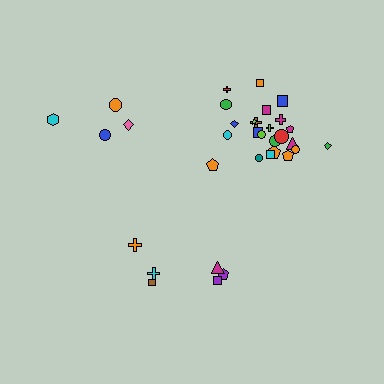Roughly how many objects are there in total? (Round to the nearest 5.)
Roughly 35 objects in total.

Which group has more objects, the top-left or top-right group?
The top-right group.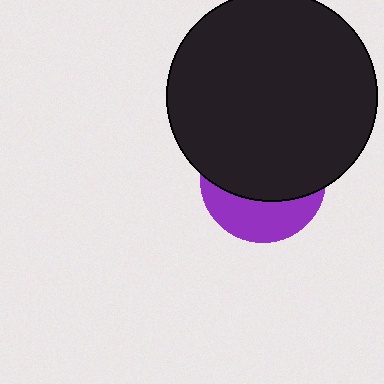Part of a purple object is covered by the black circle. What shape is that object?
It is a circle.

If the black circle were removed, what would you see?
You would see the complete purple circle.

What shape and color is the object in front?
The object in front is a black circle.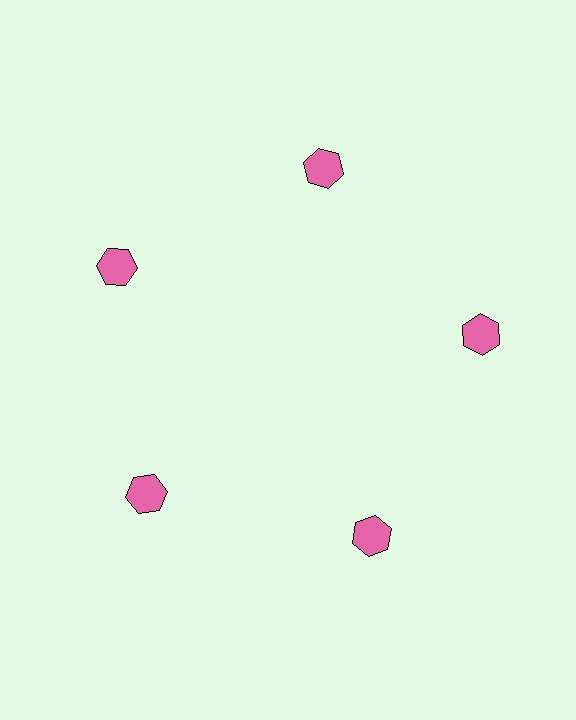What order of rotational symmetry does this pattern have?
This pattern has 5-fold rotational symmetry.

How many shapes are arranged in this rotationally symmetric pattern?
There are 5 shapes, arranged in 5 groups of 1.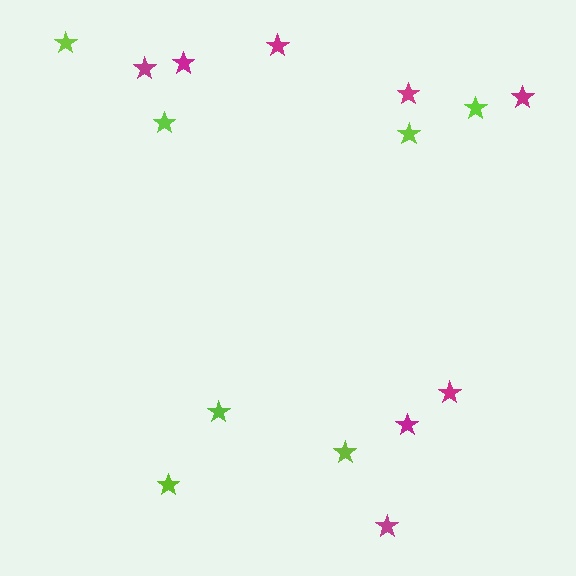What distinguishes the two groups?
There are 2 groups: one group of lime stars (7) and one group of magenta stars (8).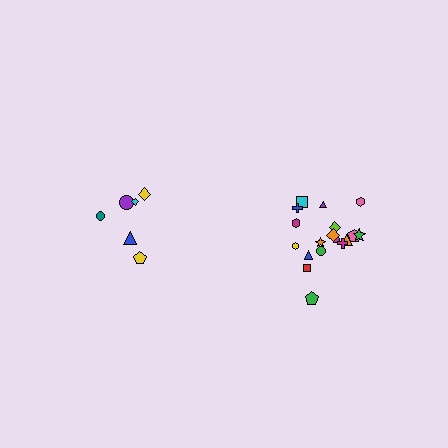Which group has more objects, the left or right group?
The right group.